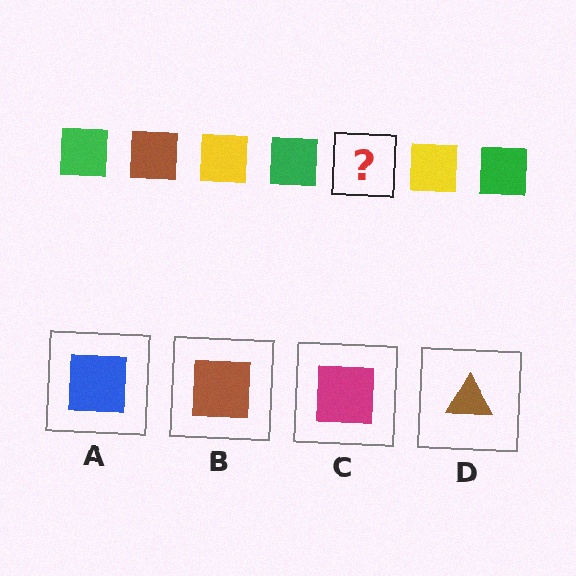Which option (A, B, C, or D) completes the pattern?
B.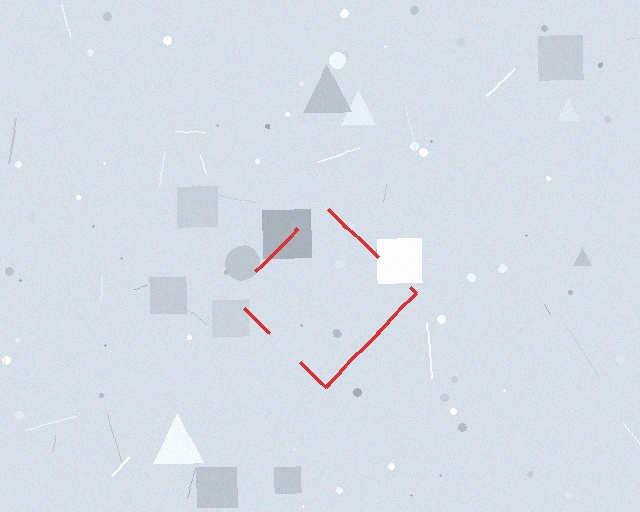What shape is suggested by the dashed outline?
The dashed outline suggests a diamond.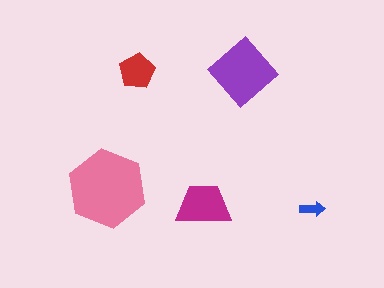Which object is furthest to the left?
The pink hexagon is leftmost.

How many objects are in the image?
There are 5 objects in the image.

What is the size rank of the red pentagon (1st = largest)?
4th.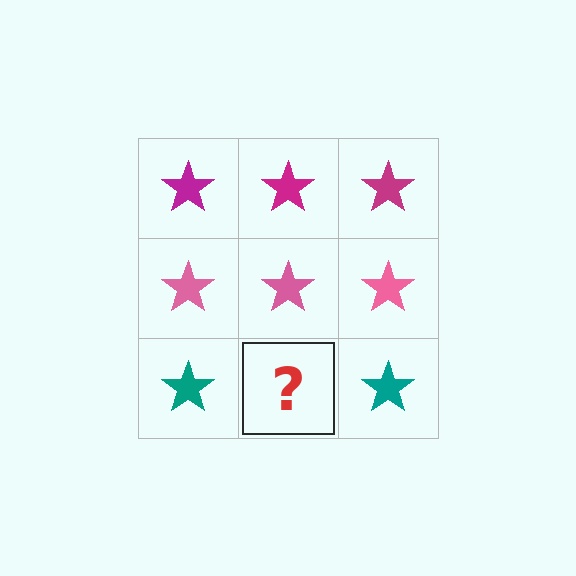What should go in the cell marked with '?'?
The missing cell should contain a teal star.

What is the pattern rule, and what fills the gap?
The rule is that each row has a consistent color. The gap should be filled with a teal star.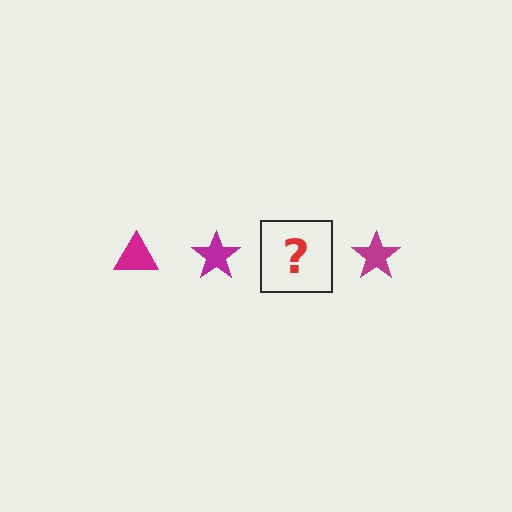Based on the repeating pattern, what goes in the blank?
The blank should be a magenta triangle.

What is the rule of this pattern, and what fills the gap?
The rule is that the pattern cycles through triangle, star shapes in magenta. The gap should be filled with a magenta triangle.